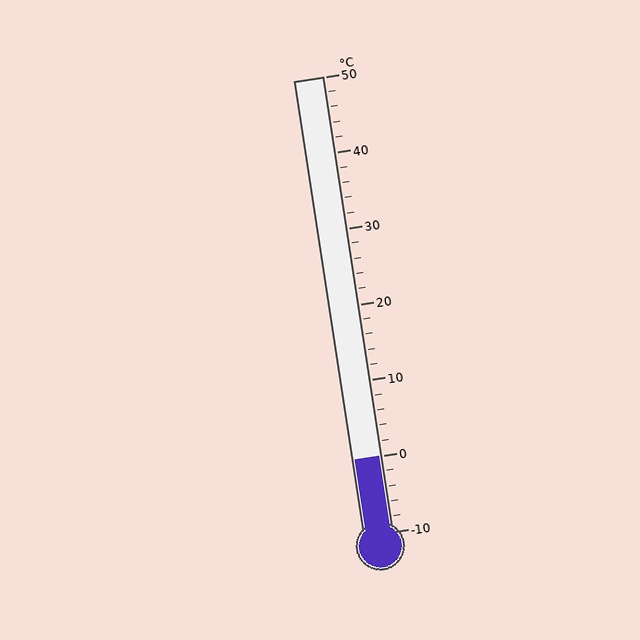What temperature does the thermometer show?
The thermometer shows approximately 0°C.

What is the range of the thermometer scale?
The thermometer scale ranges from -10°C to 50°C.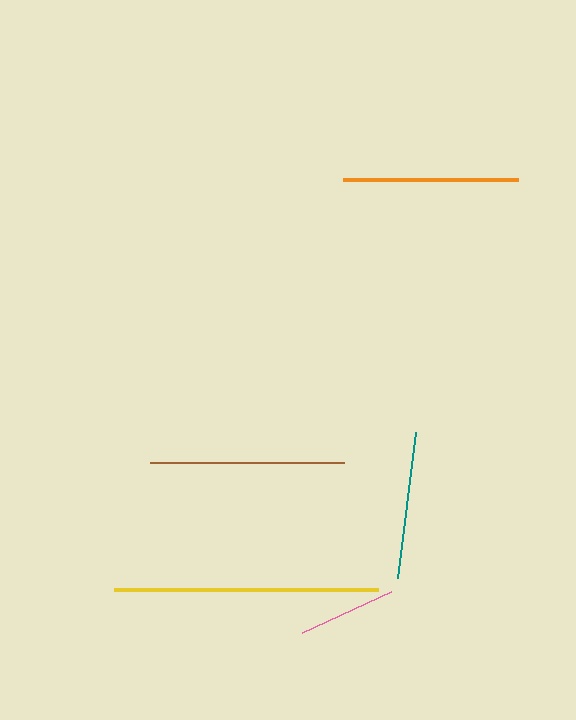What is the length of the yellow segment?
The yellow segment is approximately 264 pixels long.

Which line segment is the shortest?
The pink line is the shortest at approximately 98 pixels.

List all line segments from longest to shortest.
From longest to shortest: yellow, brown, orange, teal, pink.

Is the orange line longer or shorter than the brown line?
The brown line is longer than the orange line.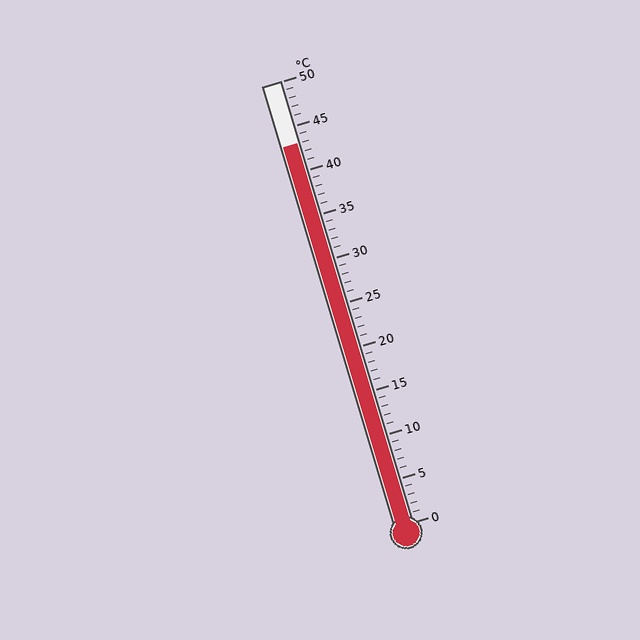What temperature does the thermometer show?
The thermometer shows approximately 43°C.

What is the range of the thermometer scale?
The thermometer scale ranges from 0°C to 50°C.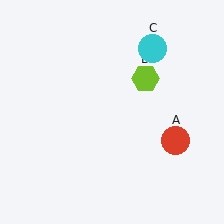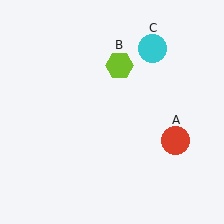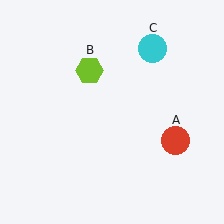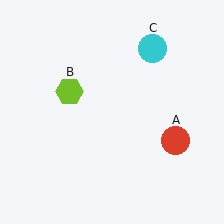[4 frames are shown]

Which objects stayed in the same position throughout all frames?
Red circle (object A) and cyan circle (object C) remained stationary.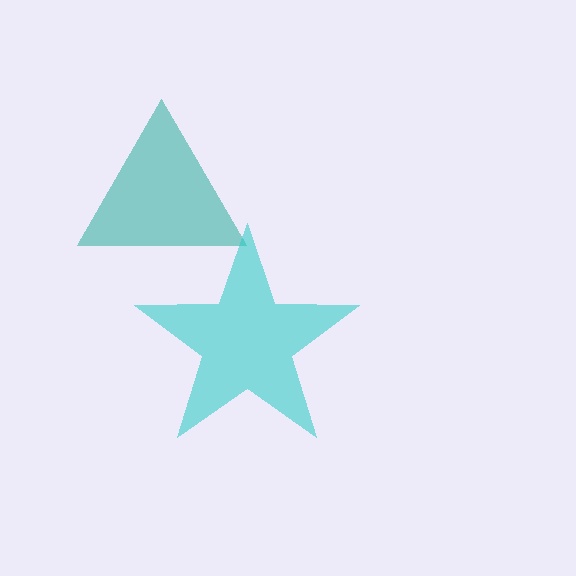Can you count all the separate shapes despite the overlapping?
Yes, there are 2 separate shapes.